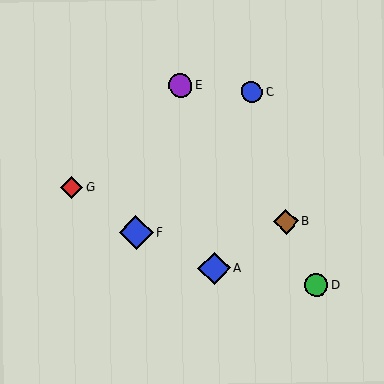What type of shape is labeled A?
Shape A is a blue diamond.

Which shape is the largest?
The blue diamond (labeled F) is the largest.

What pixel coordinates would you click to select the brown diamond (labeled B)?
Click at (286, 221) to select the brown diamond B.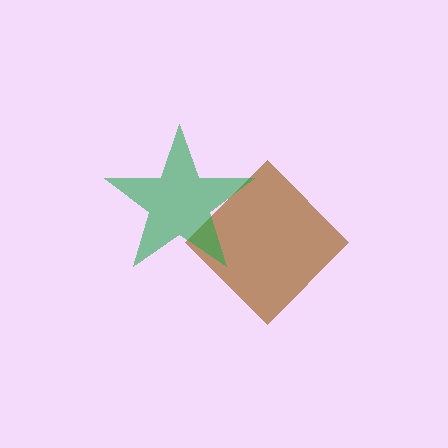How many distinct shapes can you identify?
There are 2 distinct shapes: a brown diamond, a green star.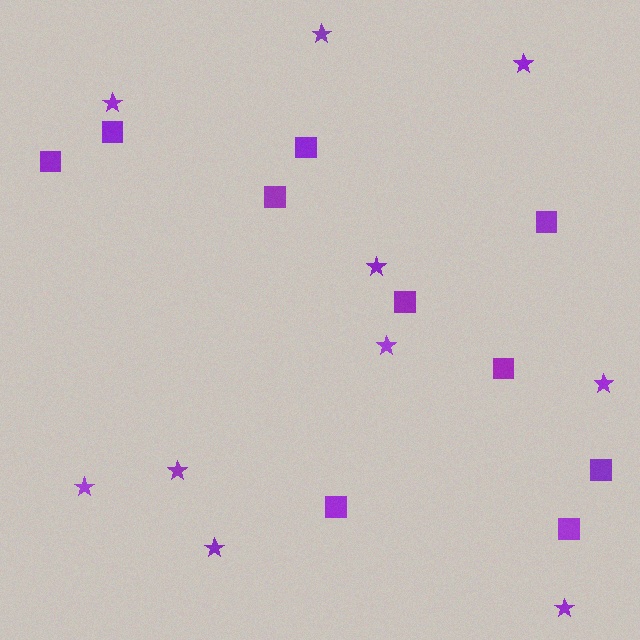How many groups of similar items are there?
There are 2 groups: one group of squares (10) and one group of stars (10).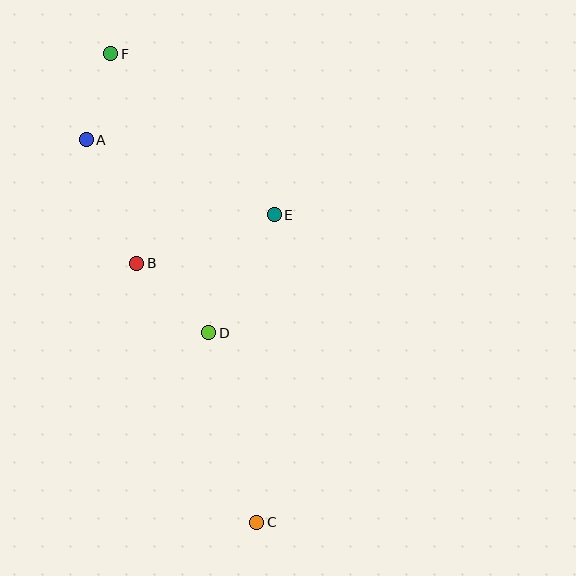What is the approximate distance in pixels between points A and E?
The distance between A and E is approximately 203 pixels.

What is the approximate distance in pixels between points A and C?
The distance between A and C is approximately 419 pixels.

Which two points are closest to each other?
Points A and F are closest to each other.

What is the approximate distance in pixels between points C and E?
The distance between C and E is approximately 308 pixels.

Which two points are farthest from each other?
Points C and F are farthest from each other.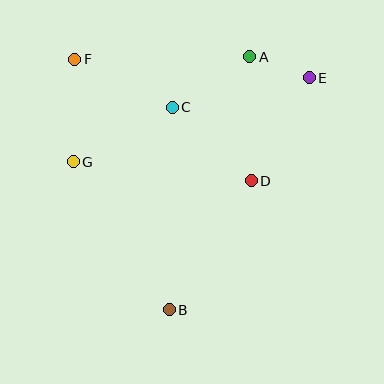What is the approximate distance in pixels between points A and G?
The distance between A and G is approximately 205 pixels.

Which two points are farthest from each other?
Points B and E are farthest from each other.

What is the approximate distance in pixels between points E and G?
The distance between E and G is approximately 250 pixels.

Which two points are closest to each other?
Points A and E are closest to each other.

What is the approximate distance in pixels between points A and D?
The distance between A and D is approximately 124 pixels.